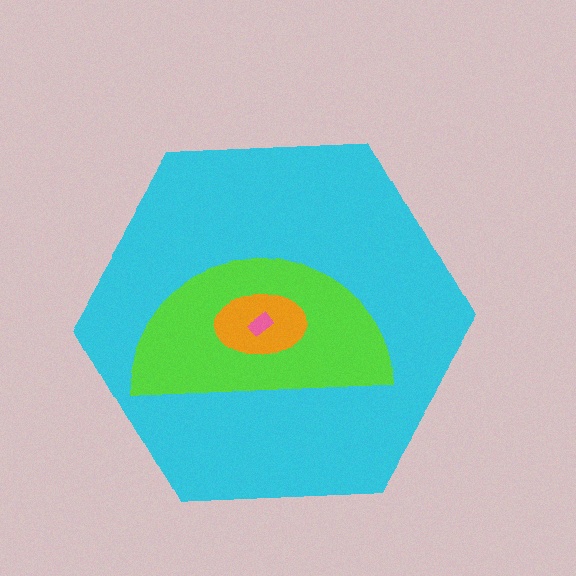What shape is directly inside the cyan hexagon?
The lime semicircle.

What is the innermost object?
The pink rectangle.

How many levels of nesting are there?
4.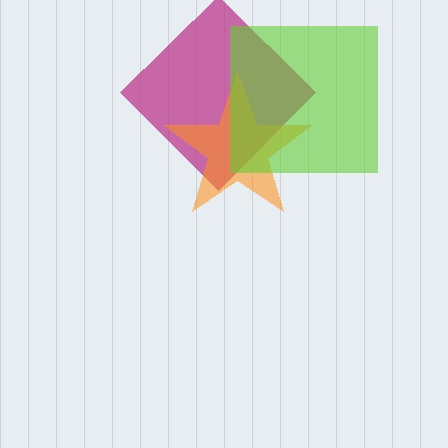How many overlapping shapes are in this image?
There are 3 overlapping shapes in the image.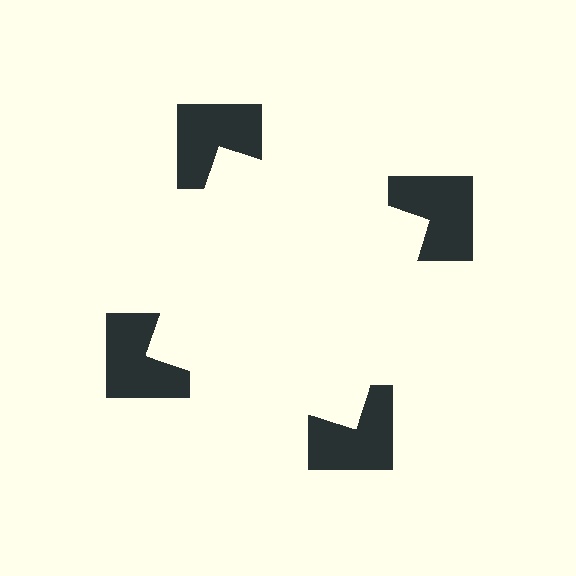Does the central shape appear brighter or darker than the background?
It typically appears slightly brighter than the background, even though no actual brightness change is drawn.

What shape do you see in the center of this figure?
An illusory square — its edges are inferred from the aligned wedge cuts in the notched squares, not physically drawn.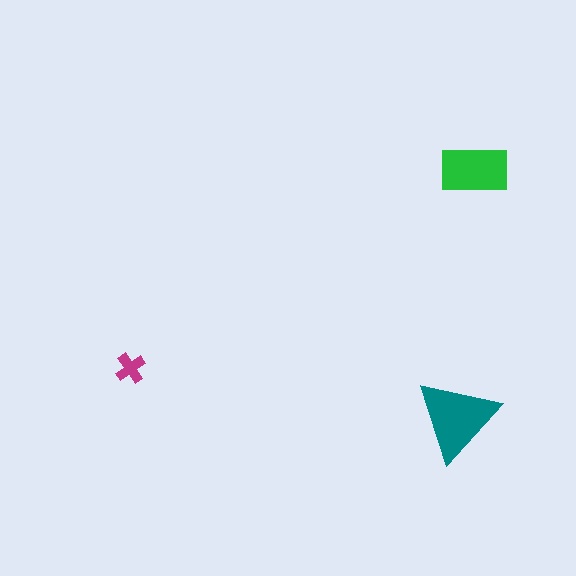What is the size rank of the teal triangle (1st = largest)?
1st.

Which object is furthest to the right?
The green rectangle is rightmost.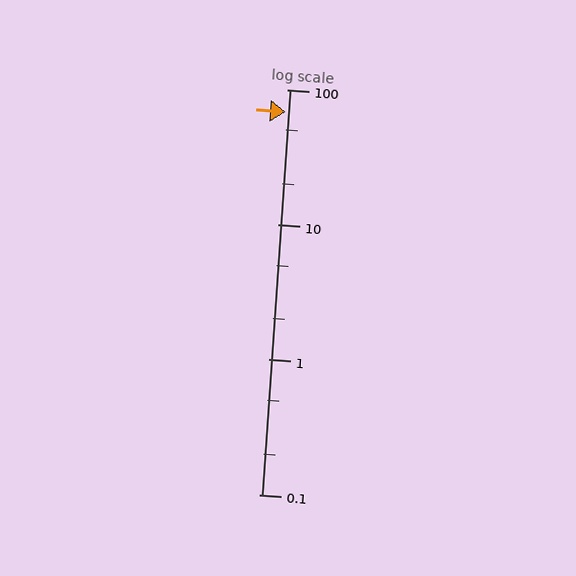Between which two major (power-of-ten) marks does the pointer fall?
The pointer is between 10 and 100.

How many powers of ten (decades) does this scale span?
The scale spans 3 decades, from 0.1 to 100.